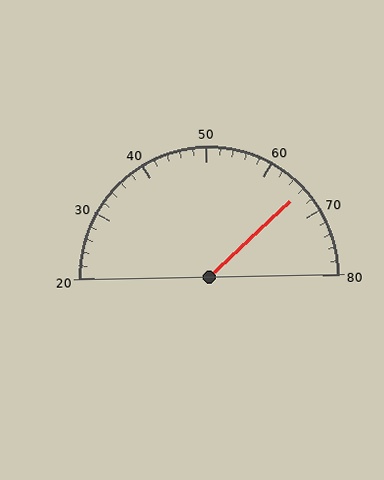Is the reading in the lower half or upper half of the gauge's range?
The reading is in the upper half of the range (20 to 80).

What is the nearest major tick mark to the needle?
The nearest major tick mark is 70.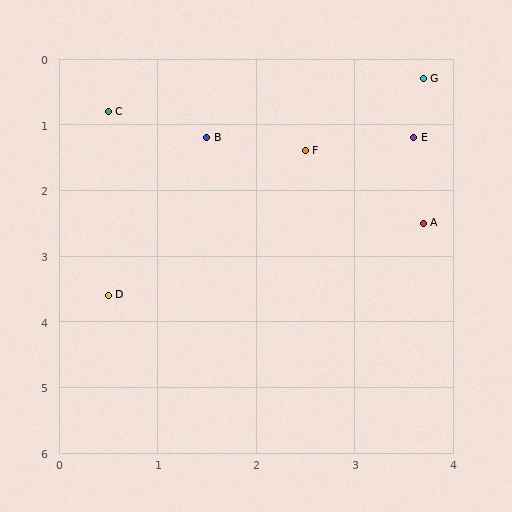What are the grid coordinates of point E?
Point E is at approximately (3.6, 1.2).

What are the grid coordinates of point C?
Point C is at approximately (0.5, 0.8).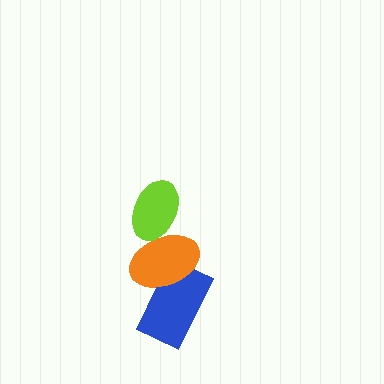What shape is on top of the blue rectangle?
The orange ellipse is on top of the blue rectangle.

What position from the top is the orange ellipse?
The orange ellipse is 2nd from the top.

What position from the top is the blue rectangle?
The blue rectangle is 3rd from the top.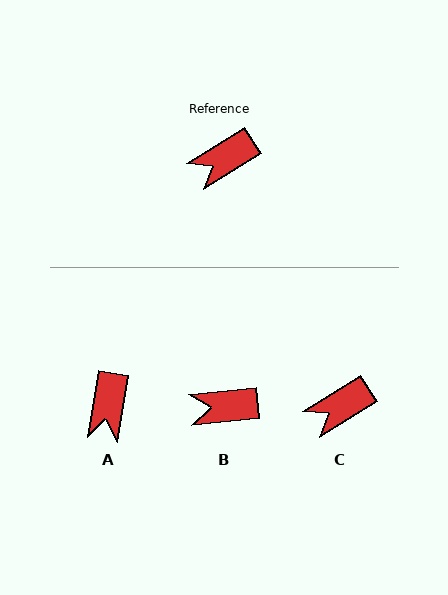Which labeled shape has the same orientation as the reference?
C.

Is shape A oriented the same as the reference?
No, it is off by about 48 degrees.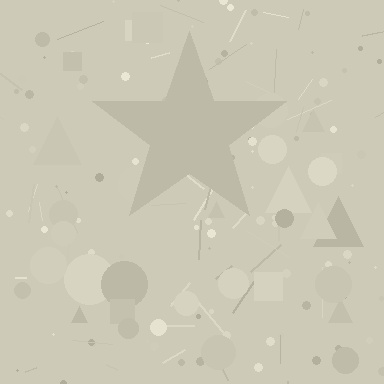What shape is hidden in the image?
A star is hidden in the image.